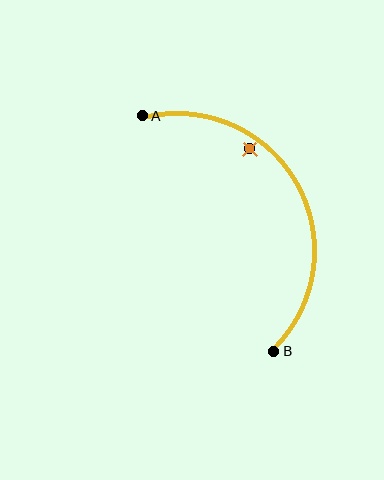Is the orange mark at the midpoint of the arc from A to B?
No — the orange mark does not lie on the arc at all. It sits slightly inside the curve.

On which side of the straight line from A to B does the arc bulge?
The arc bulges to the right of the straight line connecting A and B.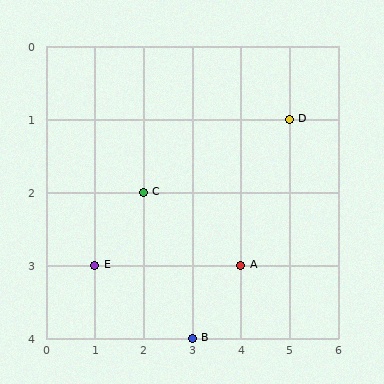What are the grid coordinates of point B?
Point B is at grid coordinates (3, 4).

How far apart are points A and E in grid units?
Points A and E are 3 columns apart.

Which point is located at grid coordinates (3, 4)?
Point B is at (3, 4).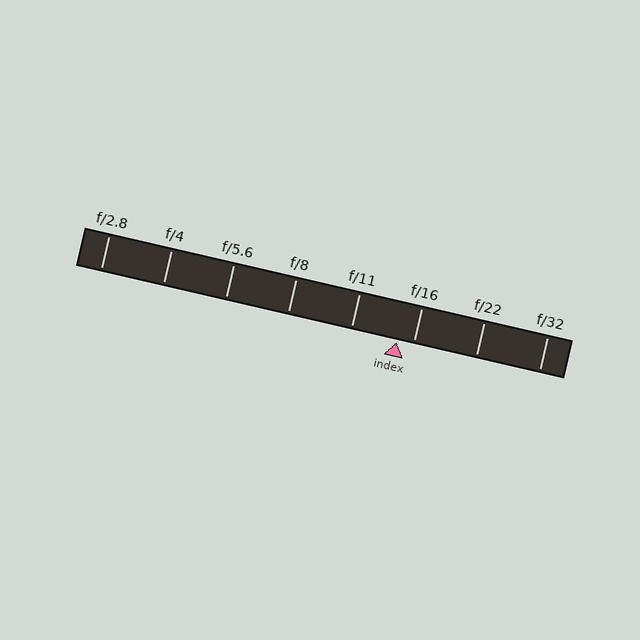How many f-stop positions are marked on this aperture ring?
There are 8 f-stop positions marked.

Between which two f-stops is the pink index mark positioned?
The index mark is between f/11 and f/16.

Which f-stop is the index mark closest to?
The index mark is closest to f/16.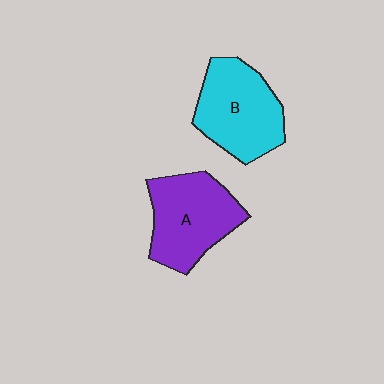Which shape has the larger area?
Shape A (purple).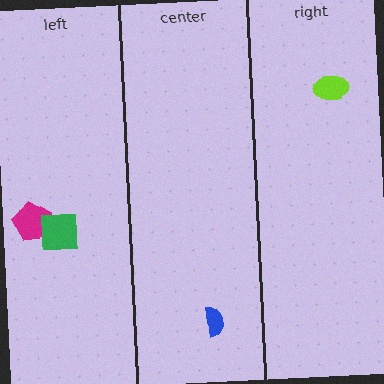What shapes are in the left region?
The magenta pentagon, the green square.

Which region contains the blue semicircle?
The center region.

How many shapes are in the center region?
1.